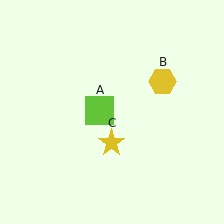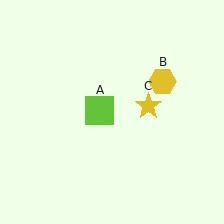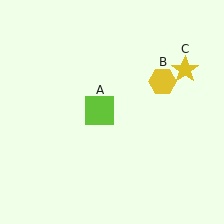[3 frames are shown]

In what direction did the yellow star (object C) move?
The yellow star (object C) moved up and to the right.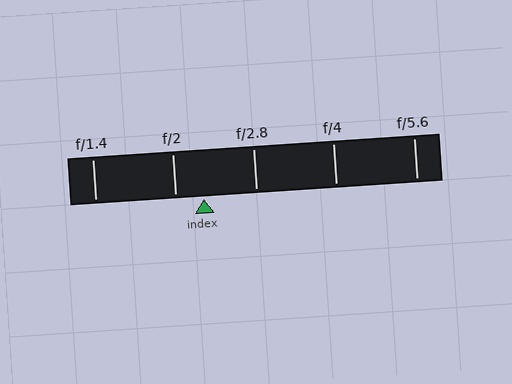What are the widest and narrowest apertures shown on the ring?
The widest aperture shown is f/1.4 and the narrowest is f/5.6.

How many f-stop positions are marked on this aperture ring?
There are 5 f-stop positions marked.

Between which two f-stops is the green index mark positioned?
The index mark is between f/2 and f/2.8.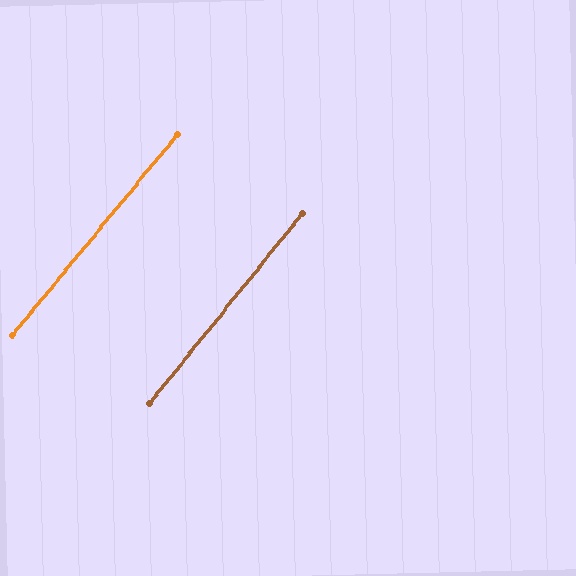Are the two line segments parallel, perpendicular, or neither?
Parallel — their directions differ by only 0.6°.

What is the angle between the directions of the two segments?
Approximately 1 degree.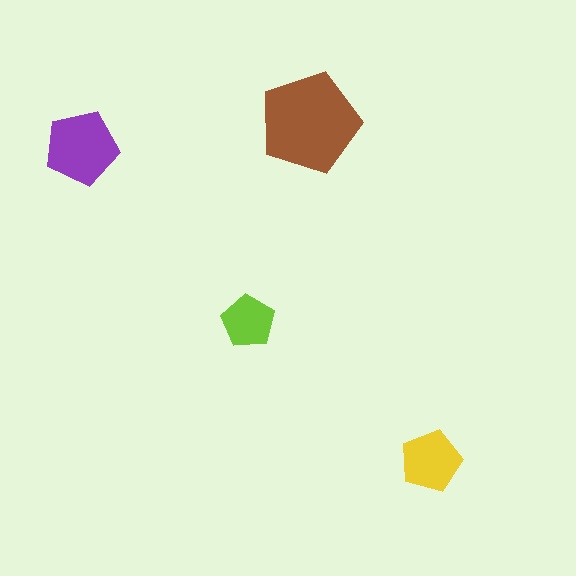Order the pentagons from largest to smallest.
the brown one, the purple one, the yellow one, the lime one.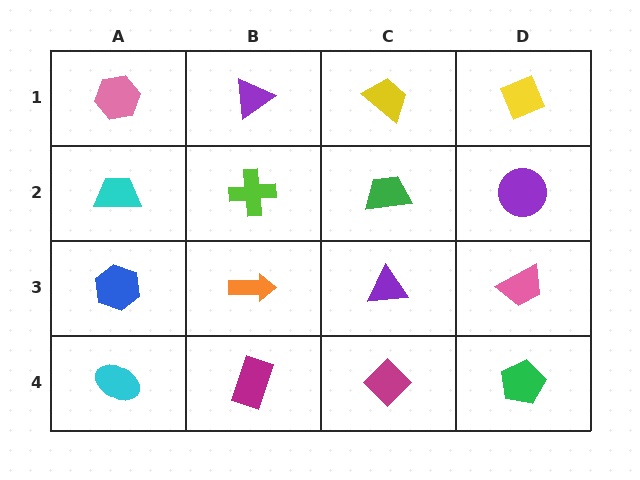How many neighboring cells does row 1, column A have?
2.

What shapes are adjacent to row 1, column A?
A cyan trapezoid (row 2, column A), a purple triangle (row 1, column B).